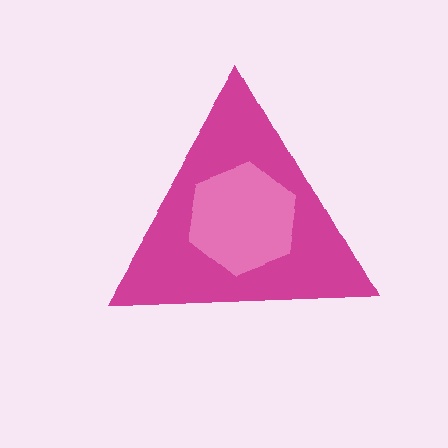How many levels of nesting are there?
2.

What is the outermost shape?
The magenta triangle.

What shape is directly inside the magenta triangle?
The pink hexagon.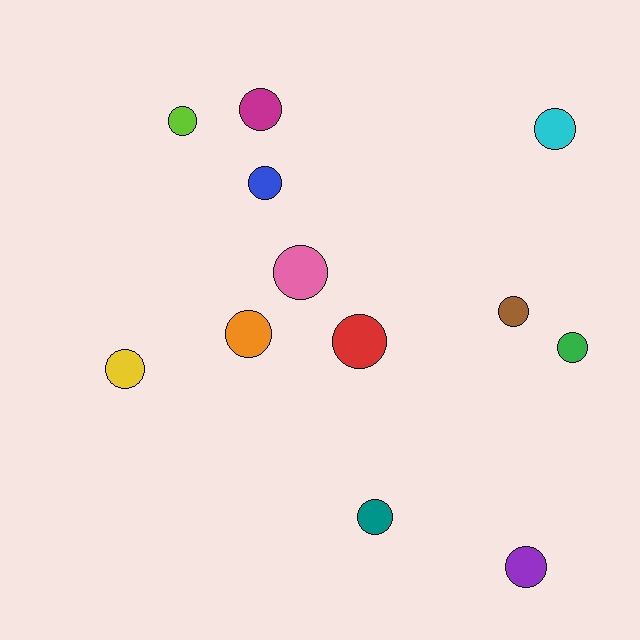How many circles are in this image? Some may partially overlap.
There are 12 circles.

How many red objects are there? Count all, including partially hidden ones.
There is 1 red object.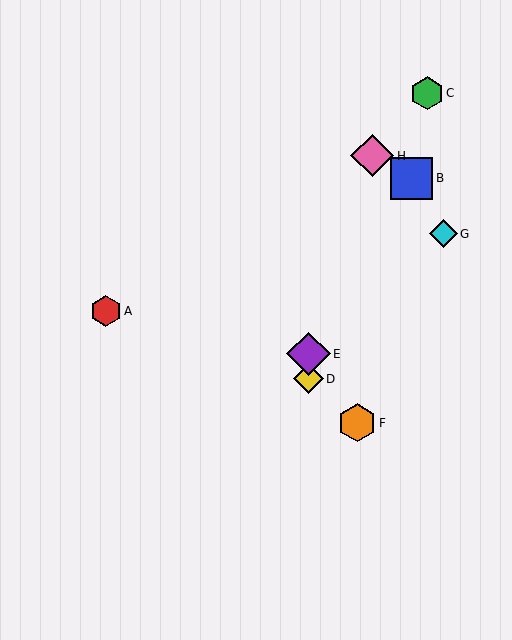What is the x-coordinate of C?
Object C is at x≈427.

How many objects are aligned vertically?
2 objects (D, E) are aligned vertically.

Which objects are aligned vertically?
Objects D, E are aligned vertically.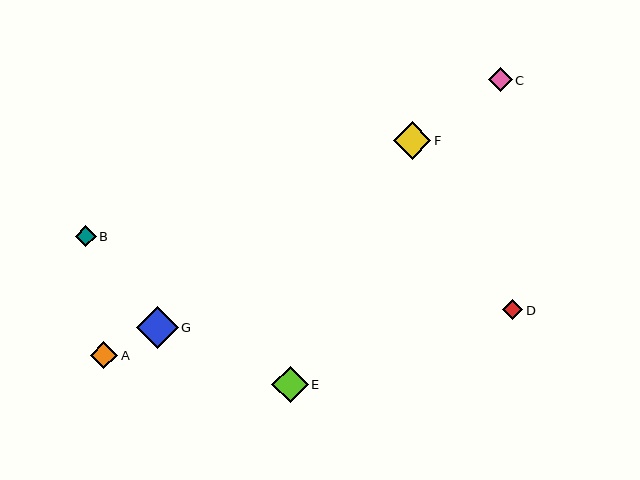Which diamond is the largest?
Diamond G is the largest with a size of approximately 42 pixels.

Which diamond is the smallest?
Diamond B is the smallest with a size of approximately 20 pixels.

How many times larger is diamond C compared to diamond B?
Diamond C is approximately 1.2 times the size of diamond B.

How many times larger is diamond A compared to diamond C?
Diamond A is approximately 1.1 times the size of diamond C.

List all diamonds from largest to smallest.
From largest to smallest: G, F, E, A, C, D, B.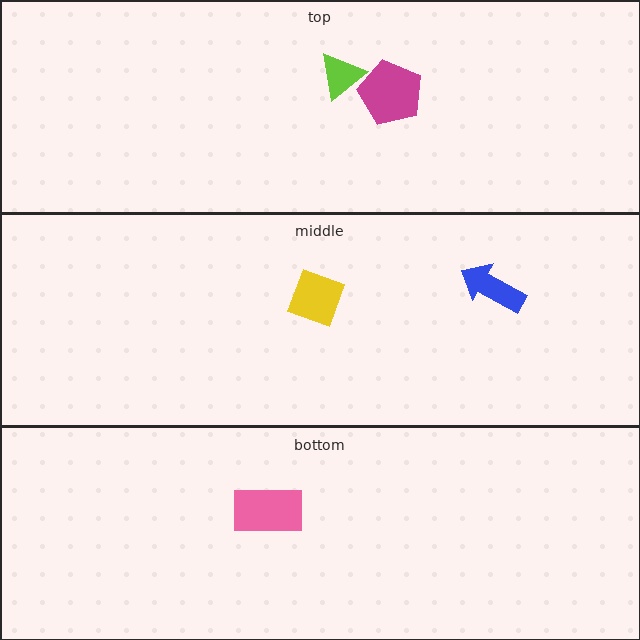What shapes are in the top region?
The magenta pentagon, the lime triangle.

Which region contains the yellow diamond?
The middle region.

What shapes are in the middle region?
The blue arrow, the yellow diamond.